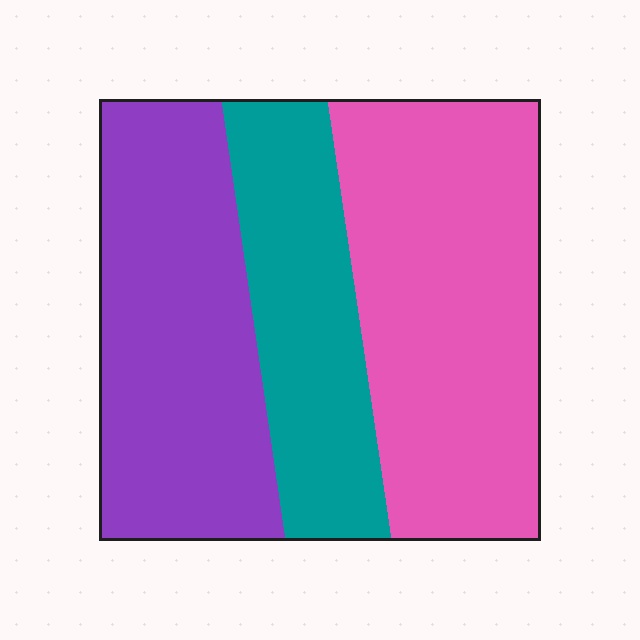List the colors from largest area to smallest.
From largest to smallest: pink, purple, teal.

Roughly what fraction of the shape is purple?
Purple covers about 35% of the shape.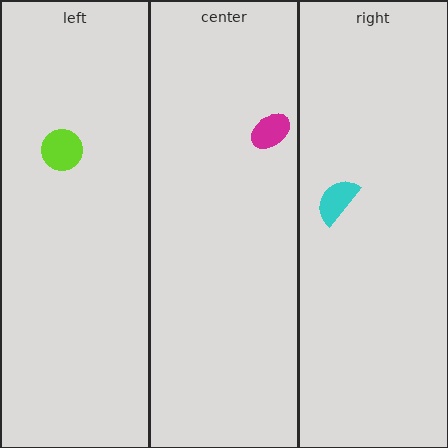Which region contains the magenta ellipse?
The center region.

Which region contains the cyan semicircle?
The right region.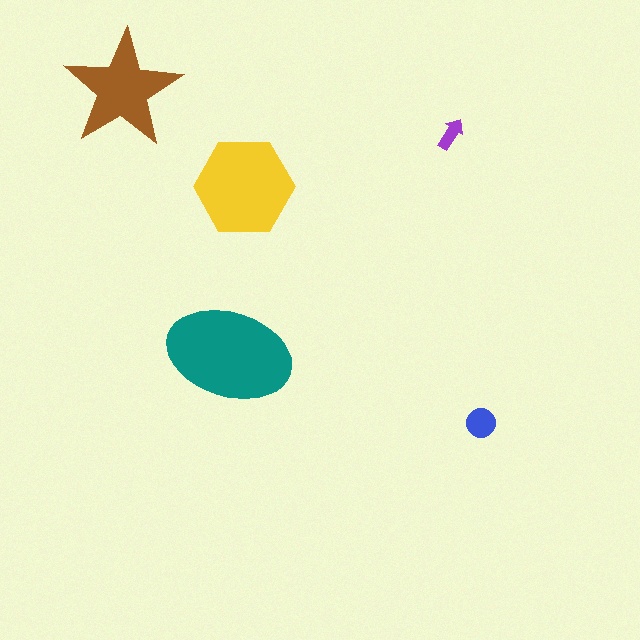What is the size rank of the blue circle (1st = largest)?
4th.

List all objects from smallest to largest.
The purple arrow, the blue circle, the brown star, the yellow hexagon, the teal ellipse.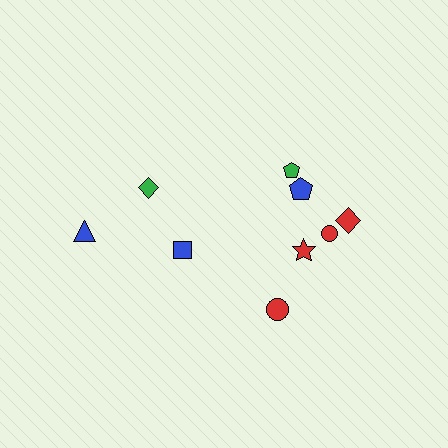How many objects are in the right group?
There are 6 objects.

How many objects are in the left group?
There are 3 objects.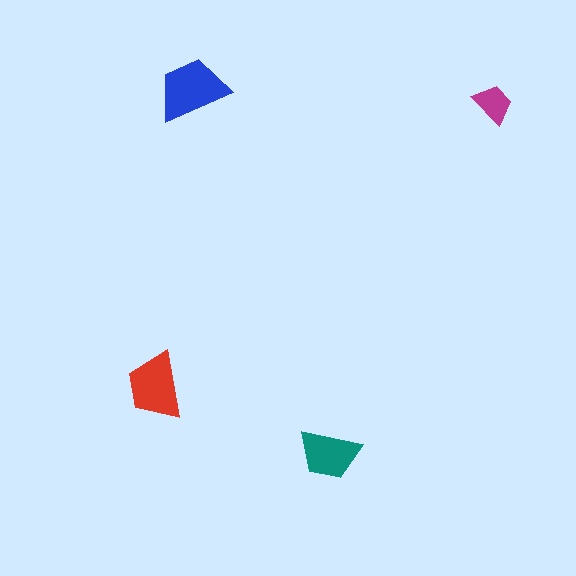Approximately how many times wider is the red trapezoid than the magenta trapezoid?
About 1.5 times wider.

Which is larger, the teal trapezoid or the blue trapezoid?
The blue one.